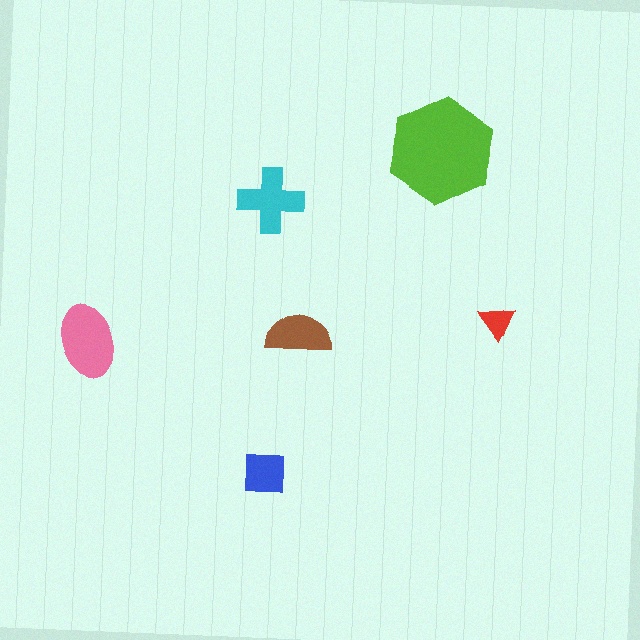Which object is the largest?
The lime hexagon.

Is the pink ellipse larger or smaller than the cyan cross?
Larger.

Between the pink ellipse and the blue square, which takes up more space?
The pink ellipse.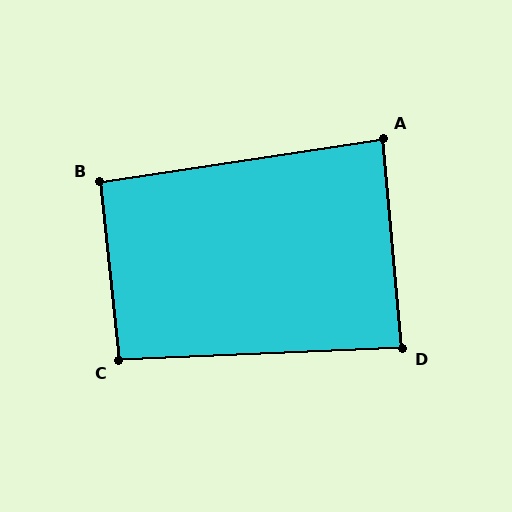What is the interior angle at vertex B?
Approximately 93 degrees (approximately right).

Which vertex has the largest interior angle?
C, at approximately 93 degrees.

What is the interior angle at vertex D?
Approximately 87 degrees (approximately right).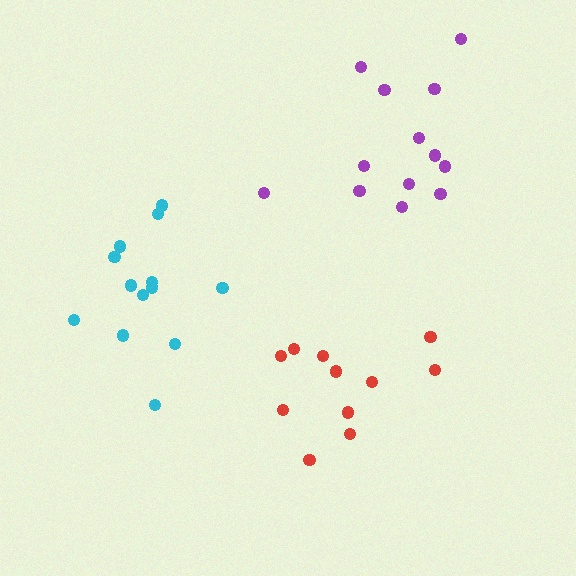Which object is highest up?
The purple cluster is topmost.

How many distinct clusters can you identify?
There are 3 distinct clusters.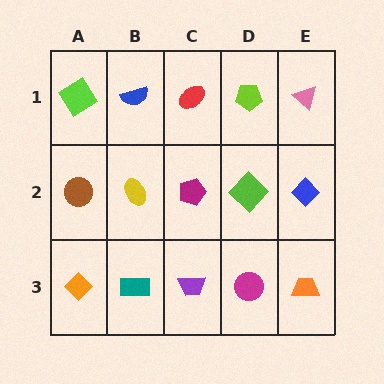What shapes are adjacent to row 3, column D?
A lime diamond (row 2, column D), a purple trapezoid (row 3, column C), an orange trapezoid (row 3, column E).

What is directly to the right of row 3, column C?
A magenta circle.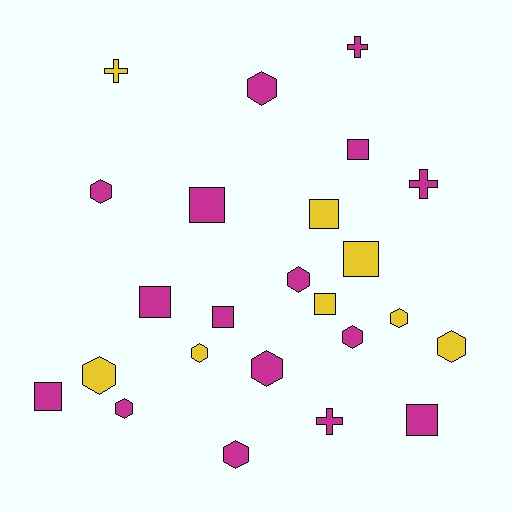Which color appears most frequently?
Magenta, with 16 objects.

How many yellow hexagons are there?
There are 4 yellow hexagons.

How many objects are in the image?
There are 24 objects.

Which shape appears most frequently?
Hexagon, with 11 objects.